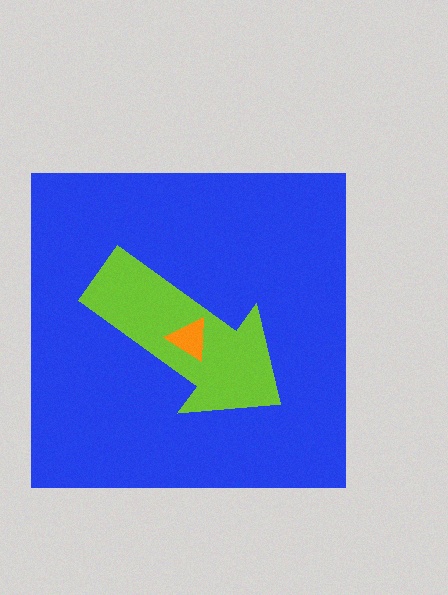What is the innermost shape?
The orange triangle.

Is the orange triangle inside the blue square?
Yes.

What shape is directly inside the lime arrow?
The orange triangle.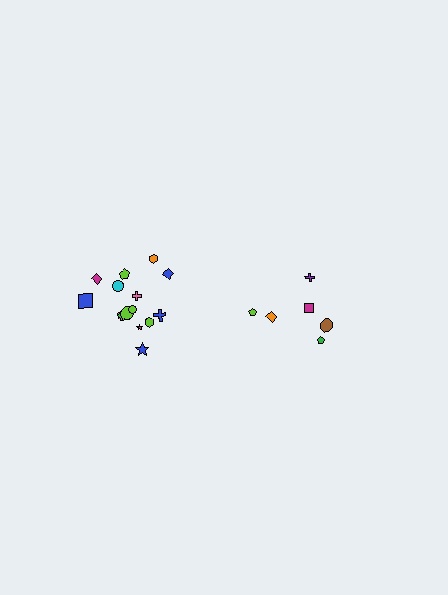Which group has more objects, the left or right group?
The left group.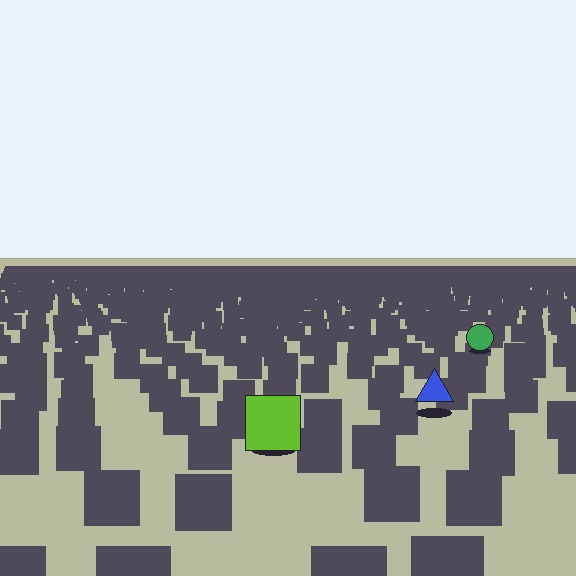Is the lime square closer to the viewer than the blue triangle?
Yes. The lime square is closer — you can tell from the texture gradient: the ground texture is coarser near it.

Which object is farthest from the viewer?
The green circle is farthest from the viewer. It appears smaller and the ground texture around it is denser.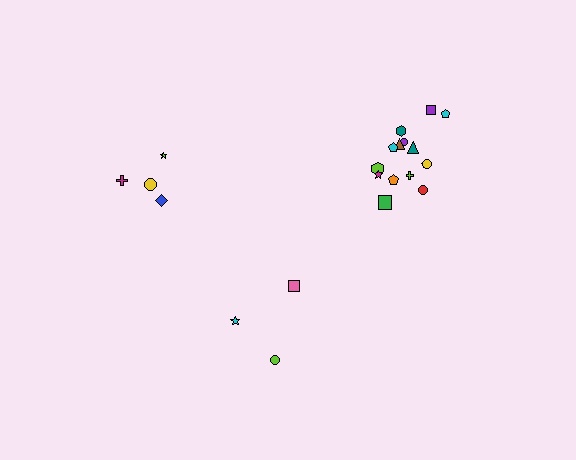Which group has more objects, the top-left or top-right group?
The top-right group.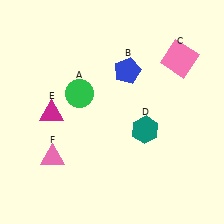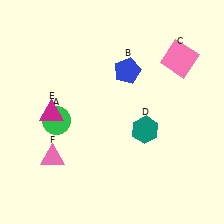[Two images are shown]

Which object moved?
The green circle (A) moved down.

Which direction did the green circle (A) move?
The green circle (A) moved down.